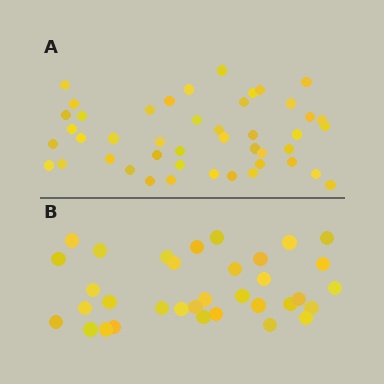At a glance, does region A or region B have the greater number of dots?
Region A (the top region) has more dots.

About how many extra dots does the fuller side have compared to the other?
Region A has roughly 12 or so more dots than region B.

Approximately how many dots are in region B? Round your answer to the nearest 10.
About 30 dots. (The exact count is 34, which rounds to 30.)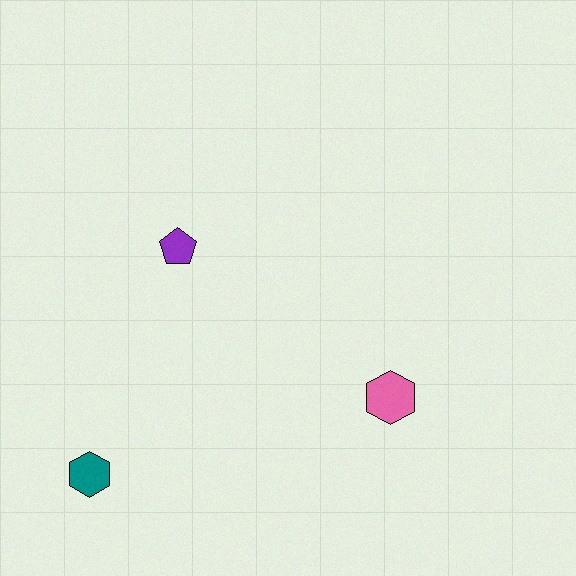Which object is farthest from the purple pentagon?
The pink hexagon is farthest from the purple pentagon.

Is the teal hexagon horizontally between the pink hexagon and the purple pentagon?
No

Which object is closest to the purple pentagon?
The teal hexagon is closest to the purple pentagon.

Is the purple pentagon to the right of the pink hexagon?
No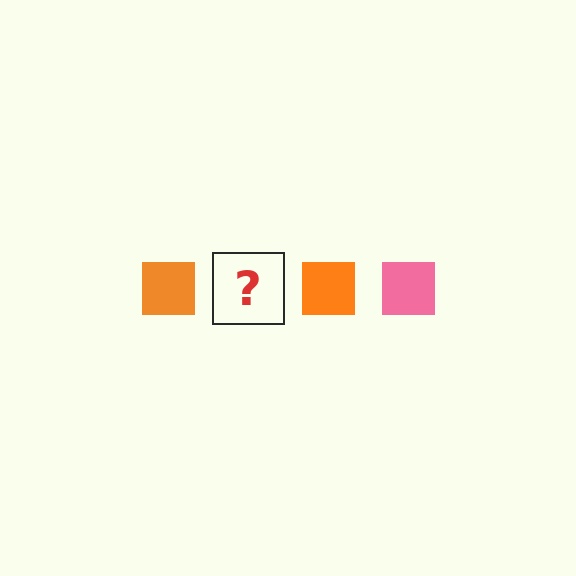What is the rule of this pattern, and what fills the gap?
The rule is that the pattern cycles through orange, pink squares. The gap should be filled with a pink square.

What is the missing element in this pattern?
The missing element is a pink square.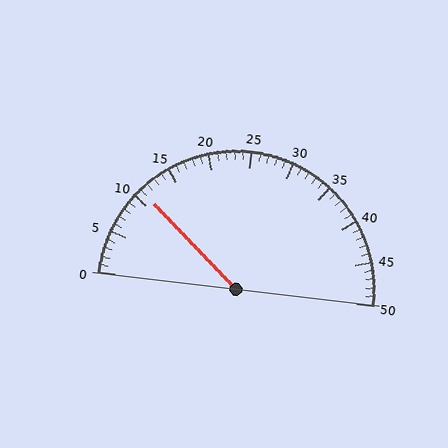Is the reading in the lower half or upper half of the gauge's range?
The reading is in the lower half of the range (0 to 50).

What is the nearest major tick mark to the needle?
The nearest major tick mark is 10.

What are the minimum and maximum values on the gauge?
The gauge ranges from 0 to 50.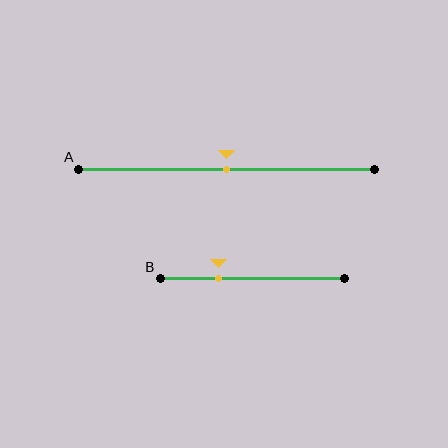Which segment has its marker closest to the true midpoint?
Segment A has its marker closest to the true midpoint.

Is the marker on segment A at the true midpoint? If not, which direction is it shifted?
Yes, the marker on segment A is at the true midpoint.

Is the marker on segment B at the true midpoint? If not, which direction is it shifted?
No, the marker on segment B is shifted to the left by about 18% of the segment length.